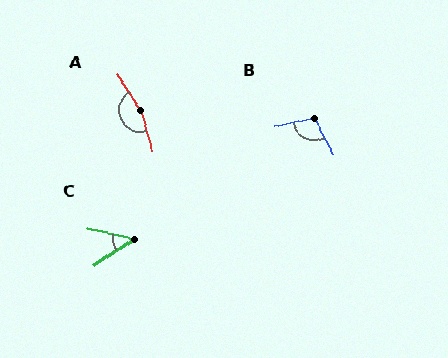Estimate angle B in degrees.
Approximately 105 degrees.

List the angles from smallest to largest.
C (46°), B (105°), A (164°).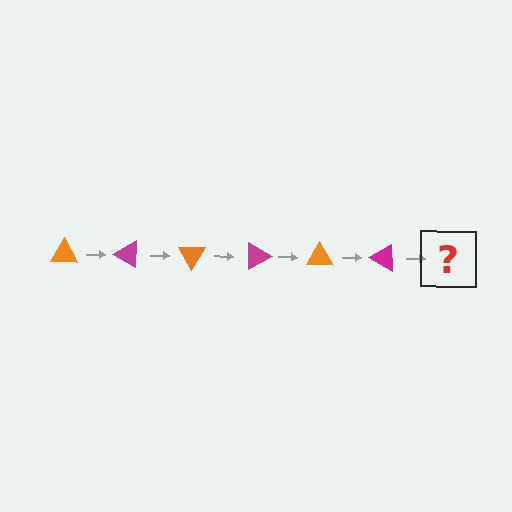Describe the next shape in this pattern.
It should be an orange triangle, rotated 180 degrees from the start.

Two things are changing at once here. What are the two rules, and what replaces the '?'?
The two rules are that it rotates 30 degrees each step and the color cycles through orange and magenta. The '?' should be an orange triangle, rotated 180 degrees from the start.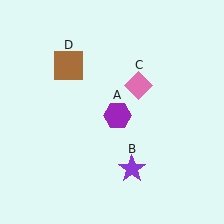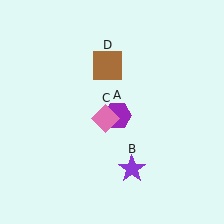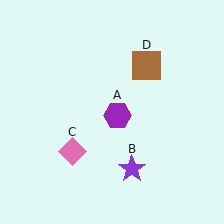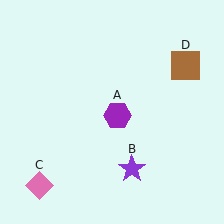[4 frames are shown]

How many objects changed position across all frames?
2 objects changed position: pink diamond (object C), brown square (object D).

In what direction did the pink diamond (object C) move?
The pink diamond (object C) moved down and to the left.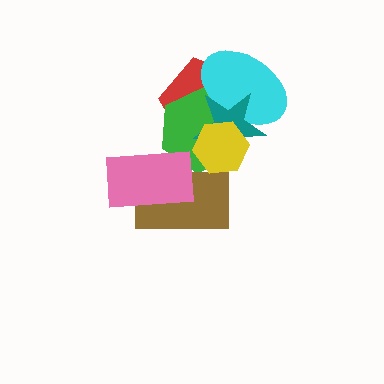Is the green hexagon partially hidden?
Yes, it is partially covered by another shape.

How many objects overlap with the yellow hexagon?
5 objects overlap with the yellow hexagon.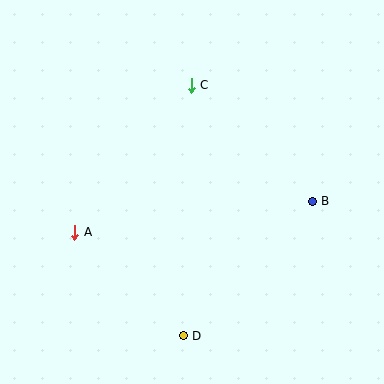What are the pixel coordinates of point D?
Point D is at (183, 336).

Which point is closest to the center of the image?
Point C at (191, 85) is closest to the center.